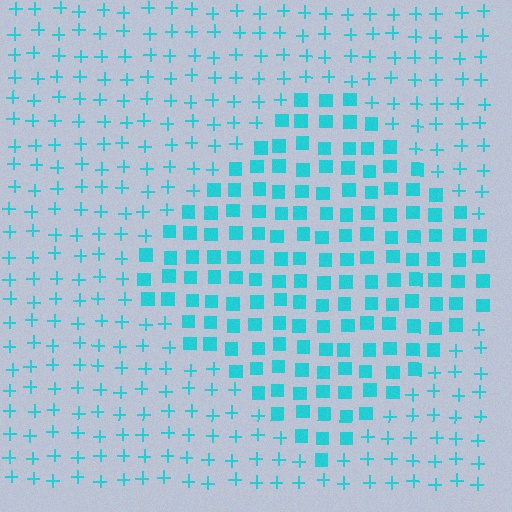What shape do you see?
I see a diamond.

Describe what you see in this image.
The image is filled with small cyan elements arranged in a uniform grid. A diamond-shaped region contains squares, while the surrounding area contains plus signs. The boundary is defined purely by the change in element shape.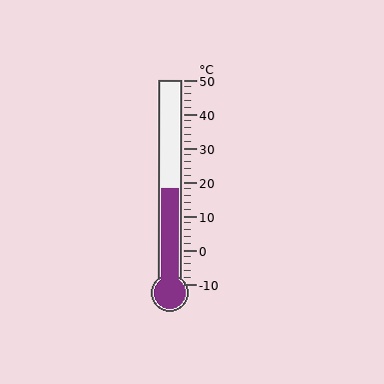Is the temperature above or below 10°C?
The temperature is above 10°C.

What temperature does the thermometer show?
The thermometer shows approximately 18°C.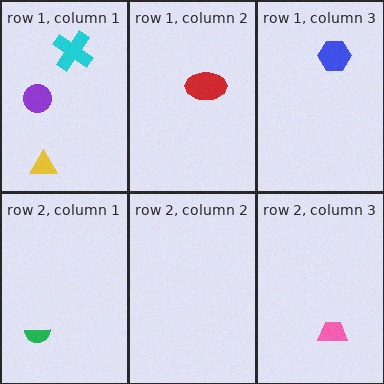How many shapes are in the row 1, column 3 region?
1.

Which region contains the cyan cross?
The row 1, column 1 region.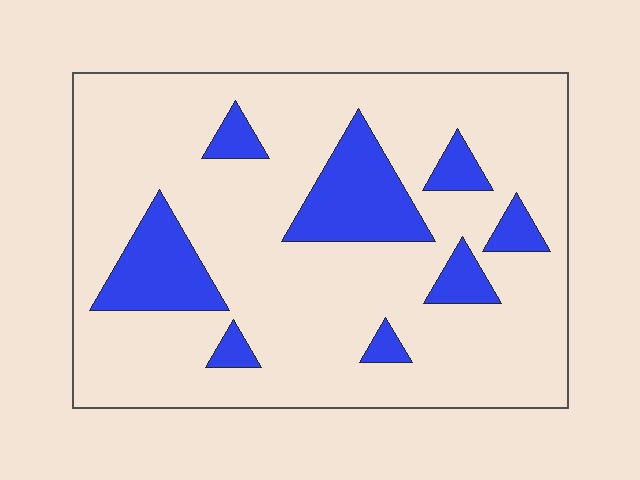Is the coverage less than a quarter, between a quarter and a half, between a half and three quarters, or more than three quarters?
Less than a quarter.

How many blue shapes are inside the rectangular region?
8.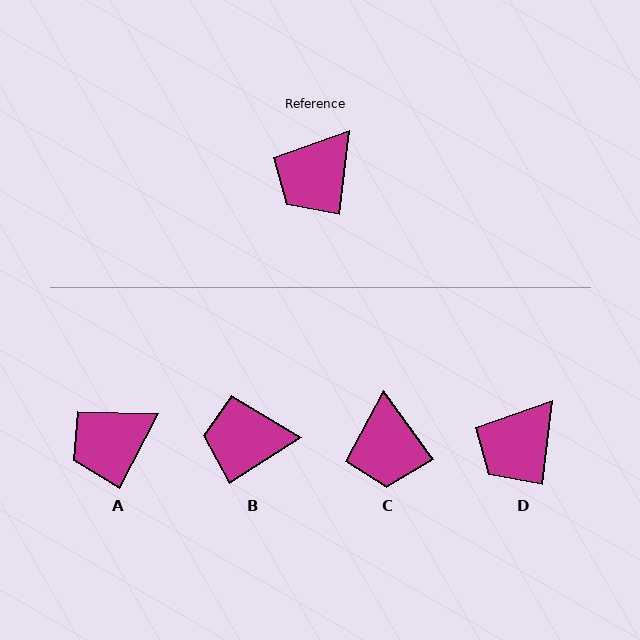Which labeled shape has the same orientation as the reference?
D.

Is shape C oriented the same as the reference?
No, it is off by about 42 degrees.